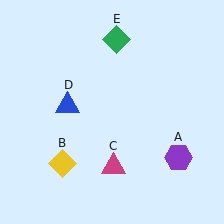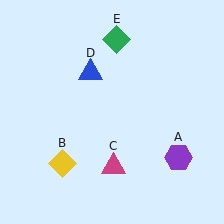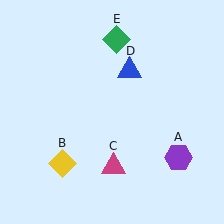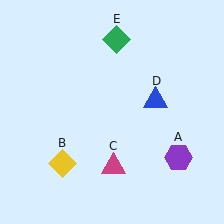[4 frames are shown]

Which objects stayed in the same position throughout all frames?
Purple hexagon (object A) and yellow diamond (object B) and magenta triangle (object C) and green diamond (object E) remained stationary.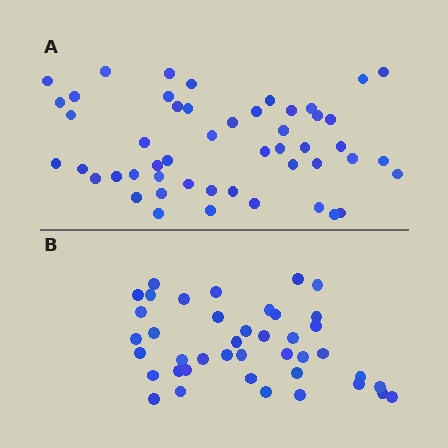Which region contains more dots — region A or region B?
Region A (the top region) has more dots.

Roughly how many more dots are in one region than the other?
Region A has roughly 8 or so more dots than region B.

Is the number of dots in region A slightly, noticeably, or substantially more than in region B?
Region A has only slightly more — the two regions are fairly close. The ratio is roughly 1.2 to 1.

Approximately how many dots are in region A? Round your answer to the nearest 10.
About 50 dots.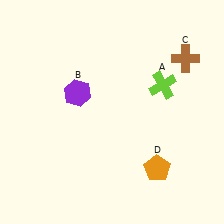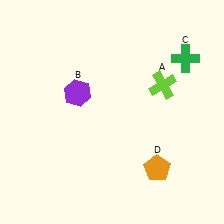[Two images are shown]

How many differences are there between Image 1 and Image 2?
There is 1 difference between the two images.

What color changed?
The cross (C) changed from brown in Image 1 to green in Image 2.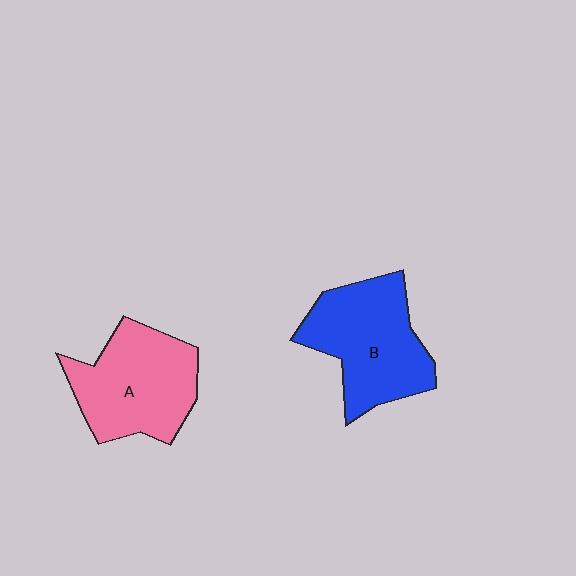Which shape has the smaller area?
Shape A (pink).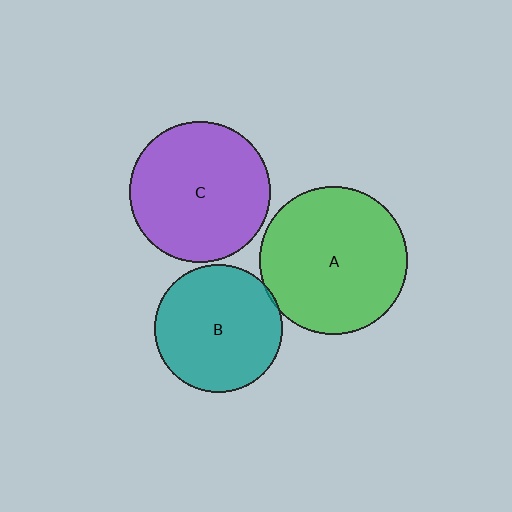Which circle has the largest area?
Circle A (green).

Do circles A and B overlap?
Yes.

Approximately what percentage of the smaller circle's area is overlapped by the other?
Approximately 5%.